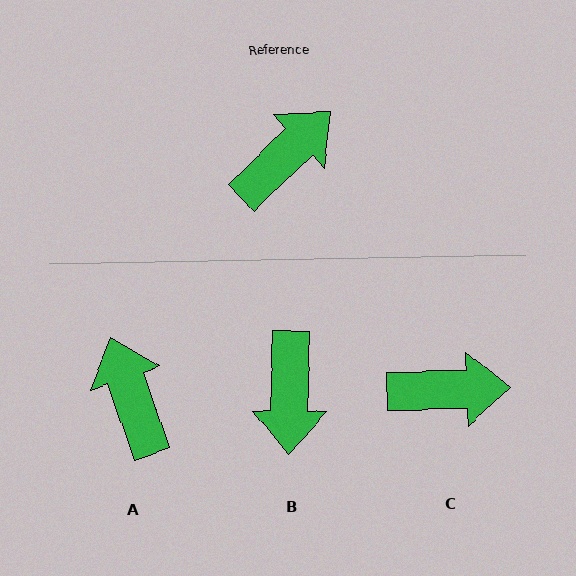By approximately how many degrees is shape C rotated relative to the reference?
Approximately 42 degrees clockwise.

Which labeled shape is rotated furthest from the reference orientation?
B, about 135 degrees away.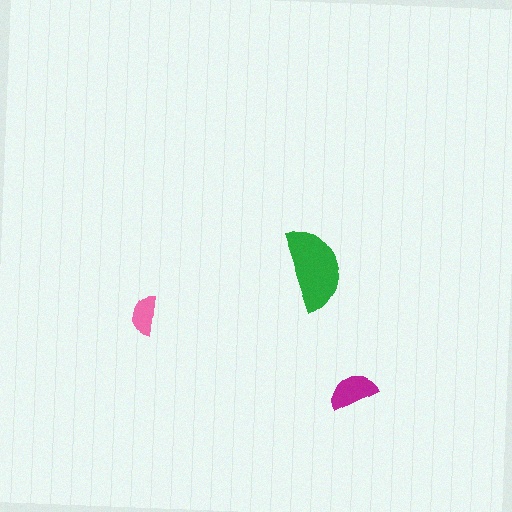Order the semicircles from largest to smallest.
the green one, the magenta one, the pink one.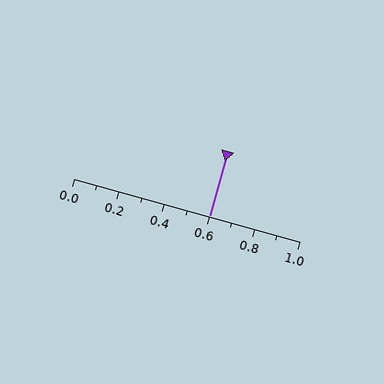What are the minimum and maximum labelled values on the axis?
The axis runs from 0.0 to 1.0.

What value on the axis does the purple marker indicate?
The marker indicates approximately 0.6.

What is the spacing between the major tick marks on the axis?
The major ticks are spaced 0.2 apart.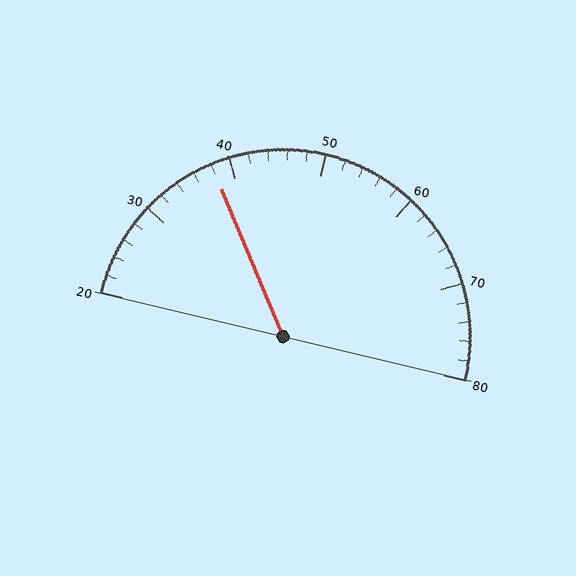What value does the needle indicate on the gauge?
The needle indicates approximately 38.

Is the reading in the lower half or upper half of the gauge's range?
The reading is in the lower half of the range (20 to 80).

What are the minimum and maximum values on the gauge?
The gauge ranges from 20 to 80.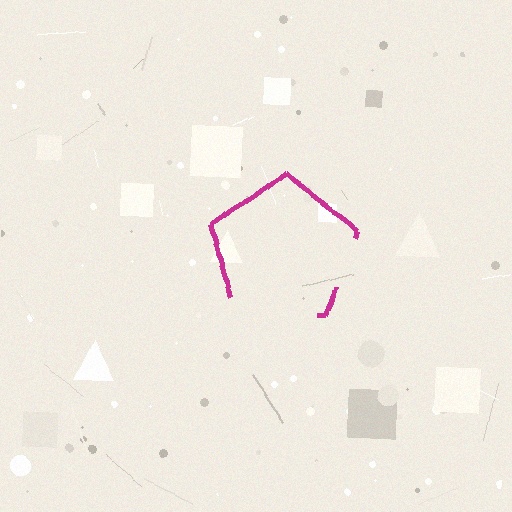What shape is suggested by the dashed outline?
The dashed outline suggests a pentagon.